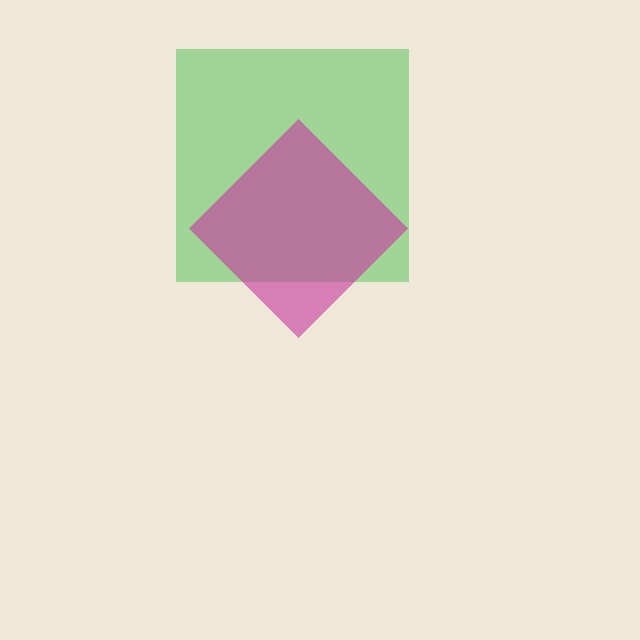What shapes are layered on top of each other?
The layered shapes are: a green square, a magenta diamond.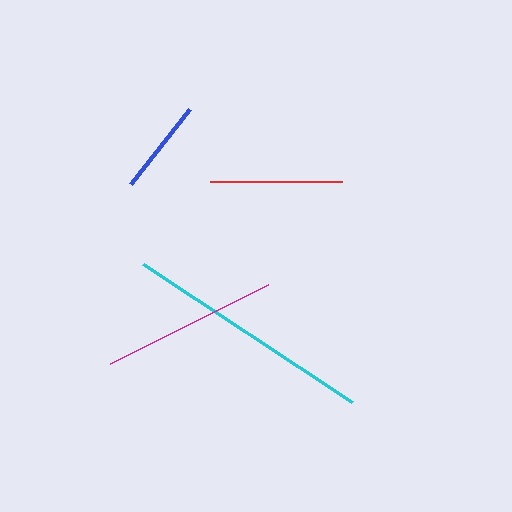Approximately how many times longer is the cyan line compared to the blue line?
The cyan line is approximately 2.6 times the length of the blue line.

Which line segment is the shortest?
The blue line is the shortest at approximately 95 pixels.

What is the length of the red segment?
The red segment is approximately 132 pixels long.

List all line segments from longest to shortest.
From longest to shortest: cyan, magenta, red, blue.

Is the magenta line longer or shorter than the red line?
The magenta line is longer than the red line.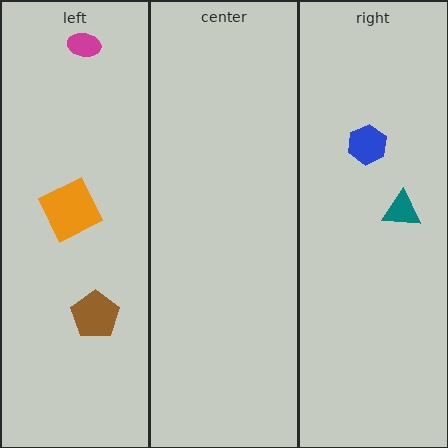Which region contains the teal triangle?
The right region.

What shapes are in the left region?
The orange square, the magenta ellipse, the brown pentagon.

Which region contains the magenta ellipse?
The left region.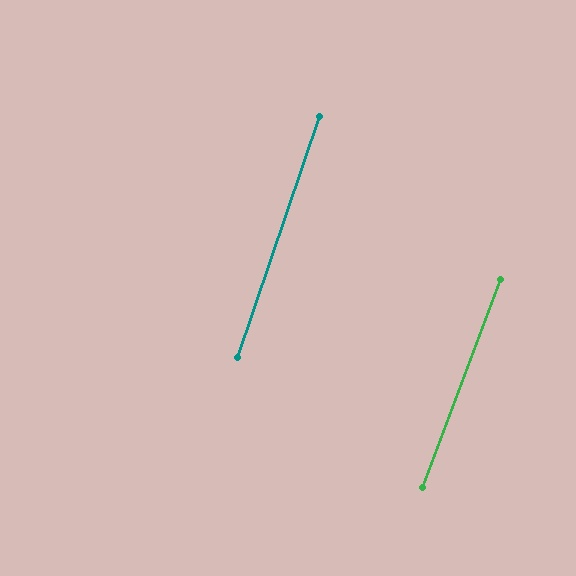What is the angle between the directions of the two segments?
Approximately 2 degrees.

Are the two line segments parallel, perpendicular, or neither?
Parallel — their directions differ by only 1.8°.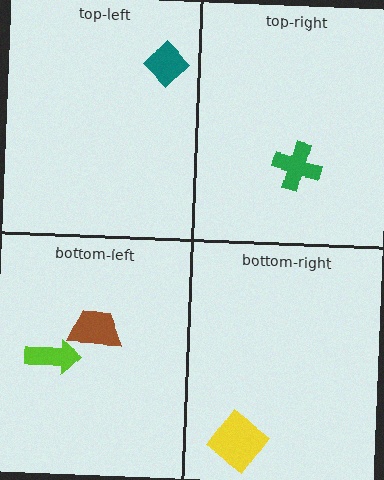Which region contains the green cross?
The top-right region.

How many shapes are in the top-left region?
1.